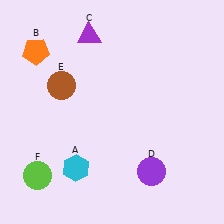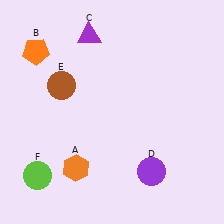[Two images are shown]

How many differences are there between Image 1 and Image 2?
There is 1 difference between the two images.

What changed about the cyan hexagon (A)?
In Image 1, A is cyan. In Image 2, it changed to orange.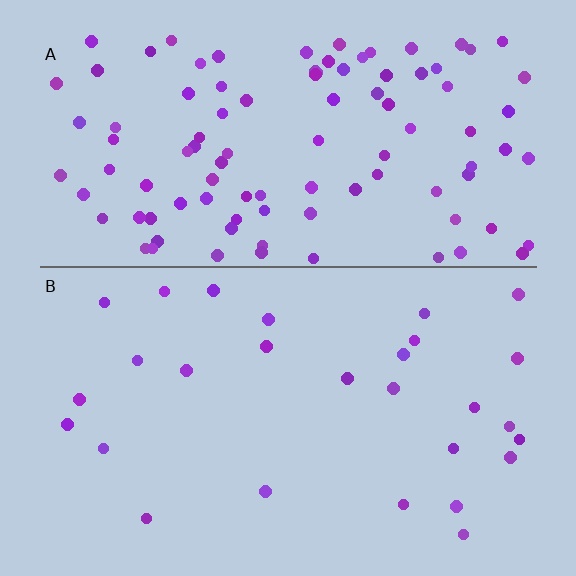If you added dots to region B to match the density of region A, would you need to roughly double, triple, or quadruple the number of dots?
Approximately quadruple.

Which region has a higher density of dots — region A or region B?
A (the top).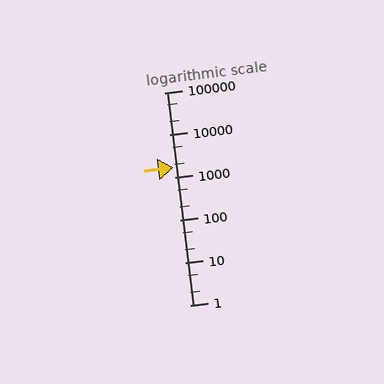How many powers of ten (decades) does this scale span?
The scale spans 5 decades, from 1 to 100000.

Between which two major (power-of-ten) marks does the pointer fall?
The pointer is between 1000 and 10000.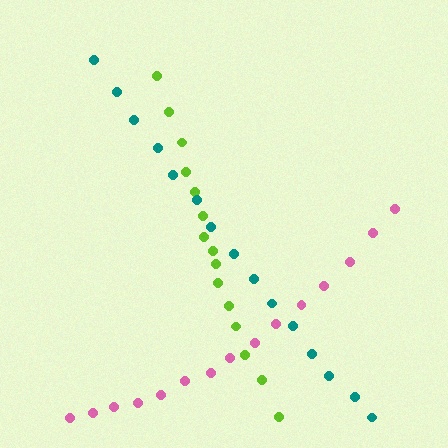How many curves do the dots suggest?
There are 3 distinct paths.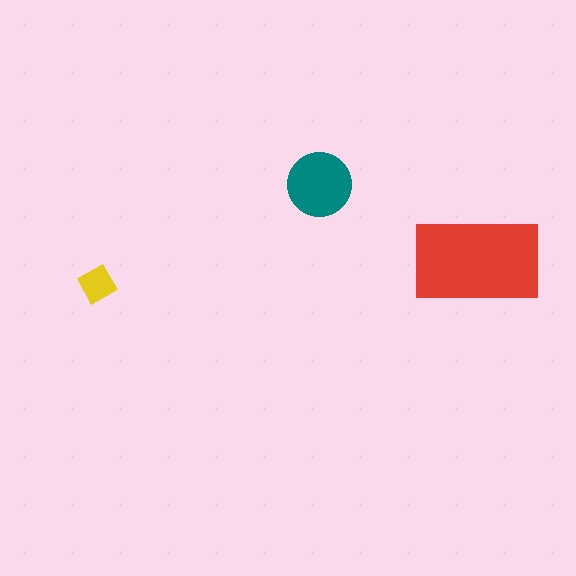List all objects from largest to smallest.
The red rectangle, the teal circle, the yellow diamond.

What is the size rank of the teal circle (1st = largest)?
2nd.